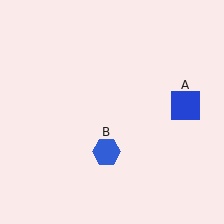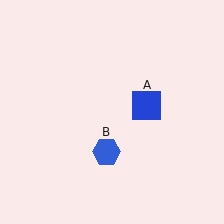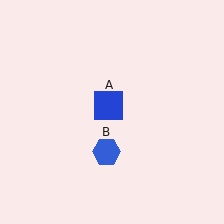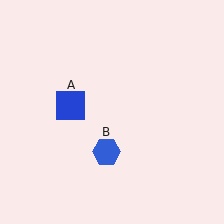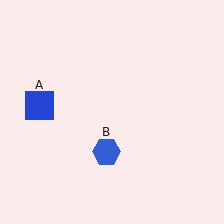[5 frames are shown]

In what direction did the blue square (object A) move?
The blue square (object A) moved left.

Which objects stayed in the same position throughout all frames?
Blue hexagon (object B) remained stationary.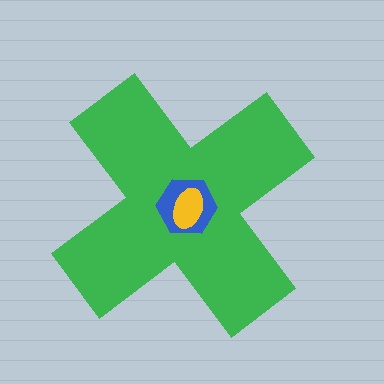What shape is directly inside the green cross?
The blue hexagon.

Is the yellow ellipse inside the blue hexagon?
Yes.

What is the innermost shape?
The yellow ellipse.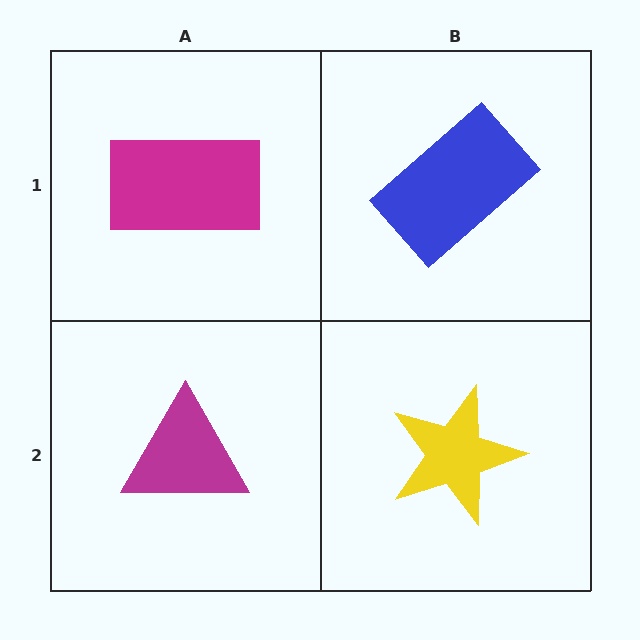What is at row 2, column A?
A magenta triangle.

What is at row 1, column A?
A magenta rectangle.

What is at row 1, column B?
A blue rectangle.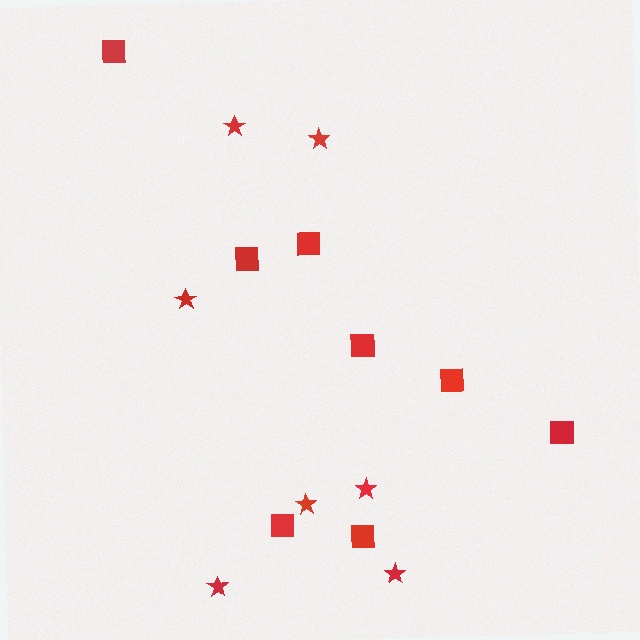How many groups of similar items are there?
There are 2 groups: one group of squares (8) and one group of stars (7).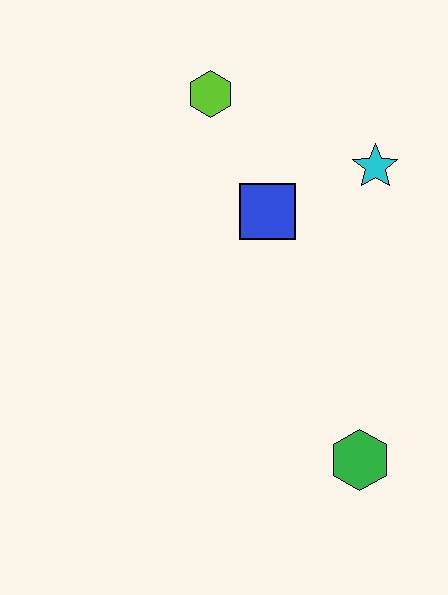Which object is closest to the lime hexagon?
The blue square is closest to the lime hexagon.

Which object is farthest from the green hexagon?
The lime hexagon is farthest from the green hexagon.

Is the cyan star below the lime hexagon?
Yes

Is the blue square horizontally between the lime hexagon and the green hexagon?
Yes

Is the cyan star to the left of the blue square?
No